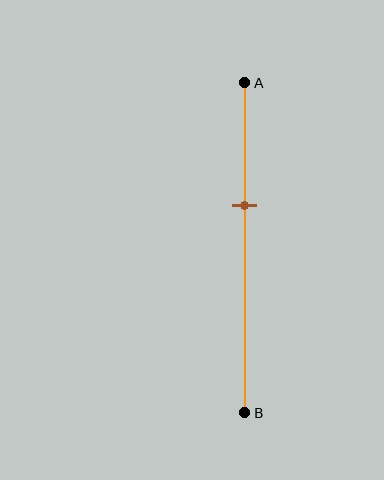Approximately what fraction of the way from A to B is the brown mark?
The brown mark is approximately 35% of the way from A to B.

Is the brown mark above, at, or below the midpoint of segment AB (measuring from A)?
The brown mark is above the midpoint of segment AB.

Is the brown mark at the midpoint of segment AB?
No, the mark is at about 35% from A, not at the 50% midpoint.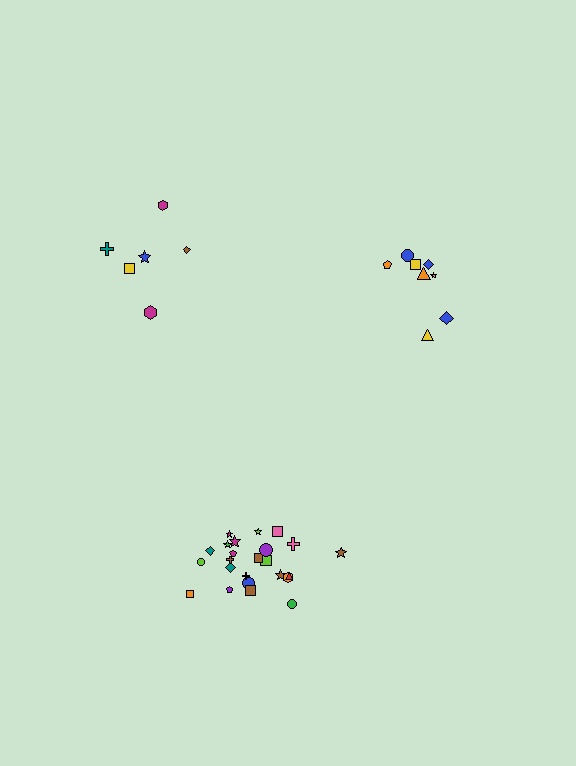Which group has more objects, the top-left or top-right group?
The top-right group.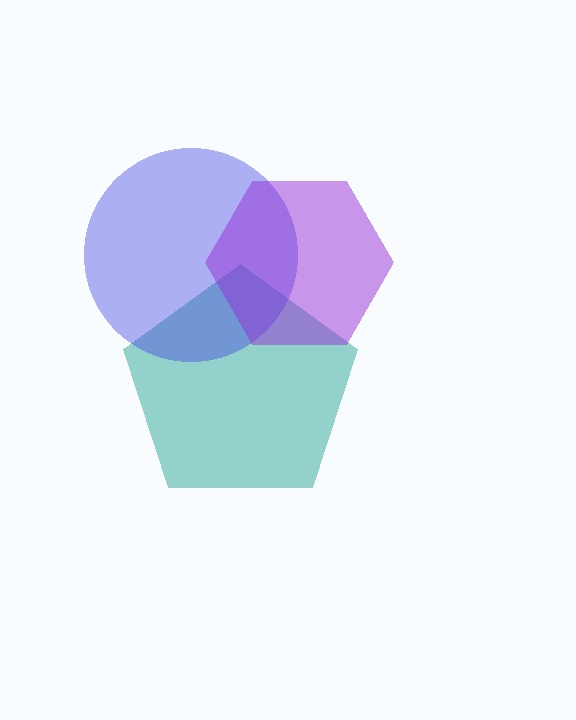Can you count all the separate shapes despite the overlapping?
Yes, there are 3 separate shapes.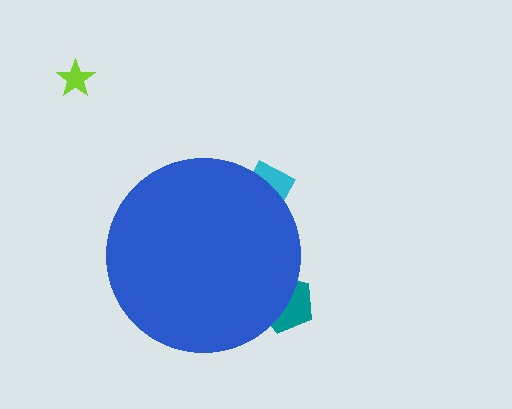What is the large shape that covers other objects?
A blue circle.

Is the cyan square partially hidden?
Yes, the cyan square is partially hidden behind the blue circle.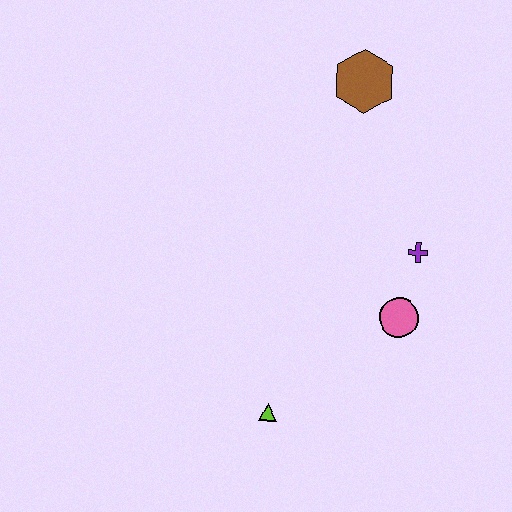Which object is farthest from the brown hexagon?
The lime triangle is farthest from the brown hexagon.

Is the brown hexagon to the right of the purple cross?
No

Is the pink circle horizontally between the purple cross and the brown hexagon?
Yes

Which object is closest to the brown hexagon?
The purple cross is closest to the brown hexagon.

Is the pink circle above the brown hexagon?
No